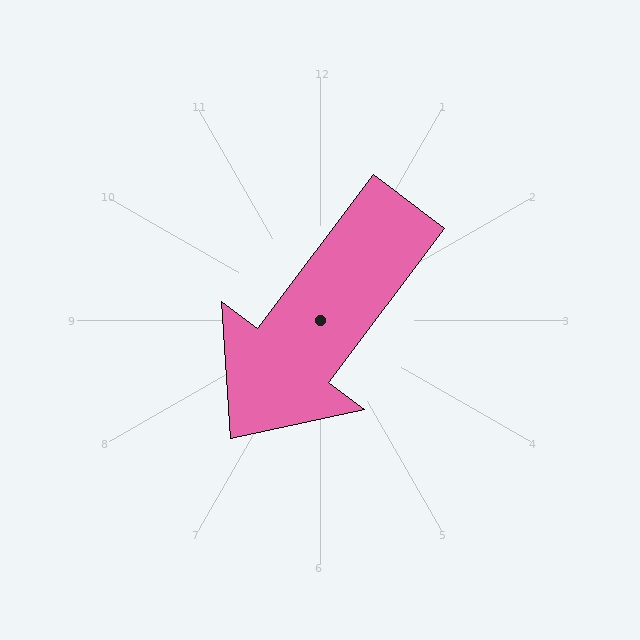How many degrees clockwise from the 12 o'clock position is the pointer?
Approximately 217 degrees.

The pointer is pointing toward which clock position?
Roughly 7 o'clock.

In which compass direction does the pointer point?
Southwest.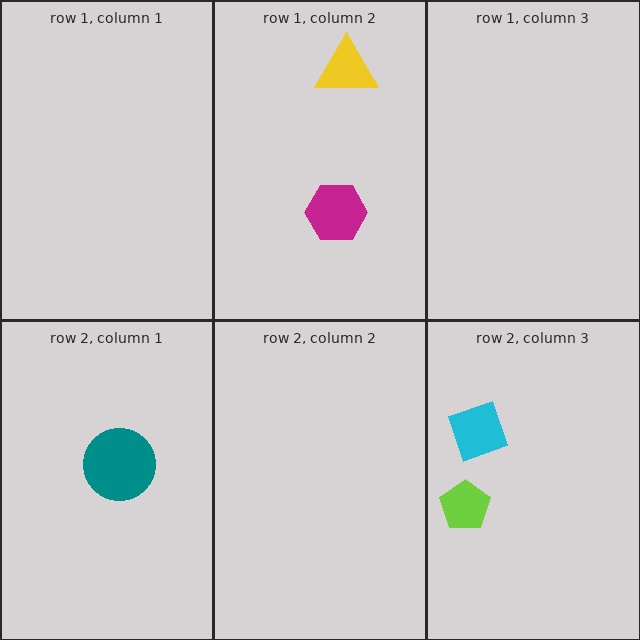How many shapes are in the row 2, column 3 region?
2.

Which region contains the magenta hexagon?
The row 1, column 2 region.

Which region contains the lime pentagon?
The row 2, column 3 region.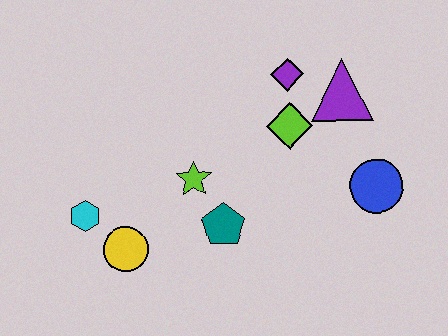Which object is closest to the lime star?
The teal pentagon is closest to the lime star.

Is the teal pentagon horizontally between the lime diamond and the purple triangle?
No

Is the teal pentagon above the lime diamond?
No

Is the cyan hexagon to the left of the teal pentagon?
Yes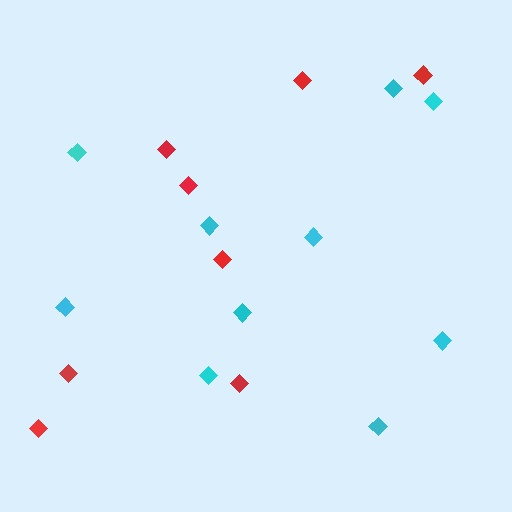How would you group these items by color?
There are 2 groups: one group of red diamonds (8) and one group of cyan diamonds (10).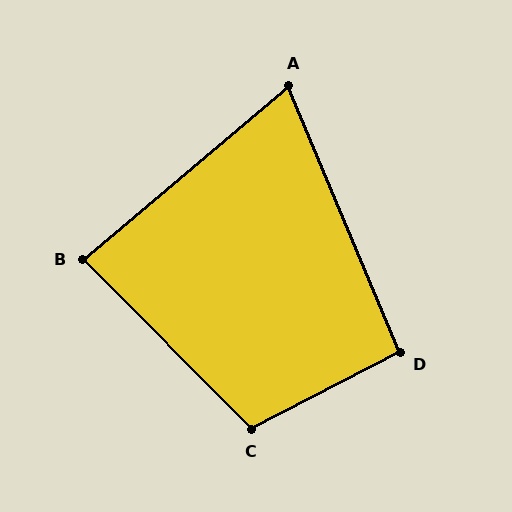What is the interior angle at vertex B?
Approximately 85 degrees (approximately right).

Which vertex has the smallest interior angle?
A, at approximately 72 degrees.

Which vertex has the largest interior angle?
C, at approximately 108 degrees.